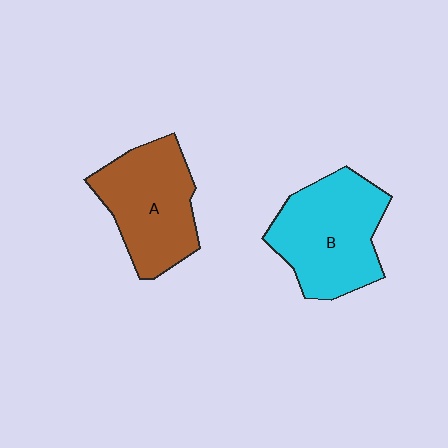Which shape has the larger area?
Shape B (cyan).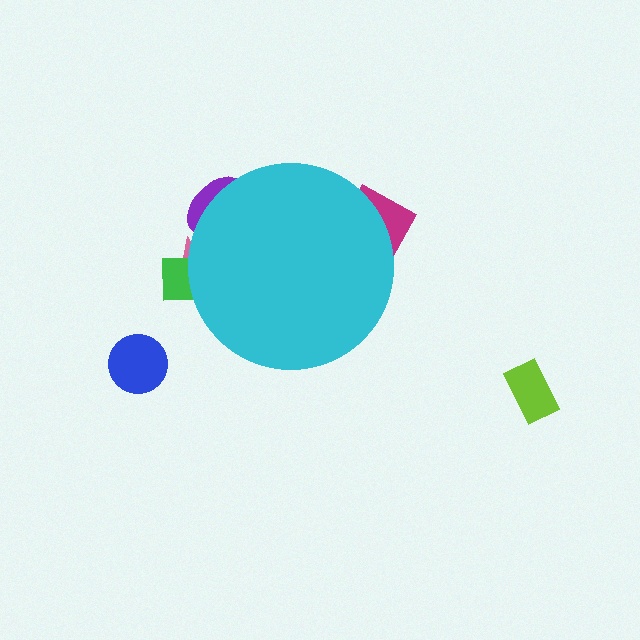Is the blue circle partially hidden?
No, the blue circle is fully visible.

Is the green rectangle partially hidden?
Yes, the green rectangle is partially hidden behind the cyan circle.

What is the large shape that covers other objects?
A cyan circle.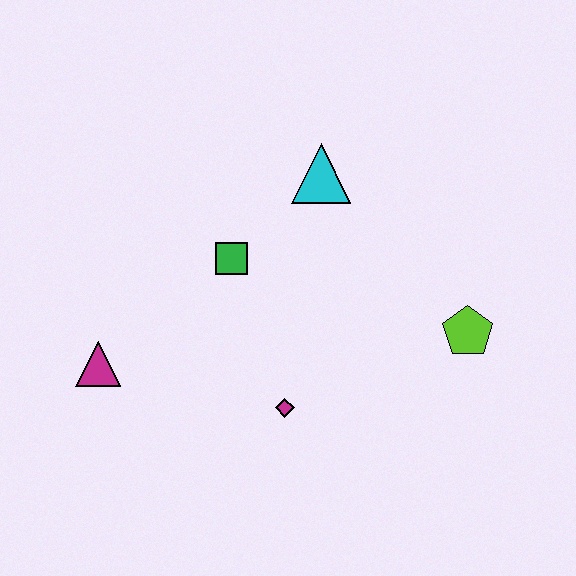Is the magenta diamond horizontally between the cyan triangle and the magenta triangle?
Yes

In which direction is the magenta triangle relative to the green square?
The magenta triangle is to the left of the green square.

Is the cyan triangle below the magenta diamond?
No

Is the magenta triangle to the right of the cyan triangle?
No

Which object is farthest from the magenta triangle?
The lime pentagon is farthest from the magenta triangle.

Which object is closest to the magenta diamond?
The green square is closest to the magenta diamond.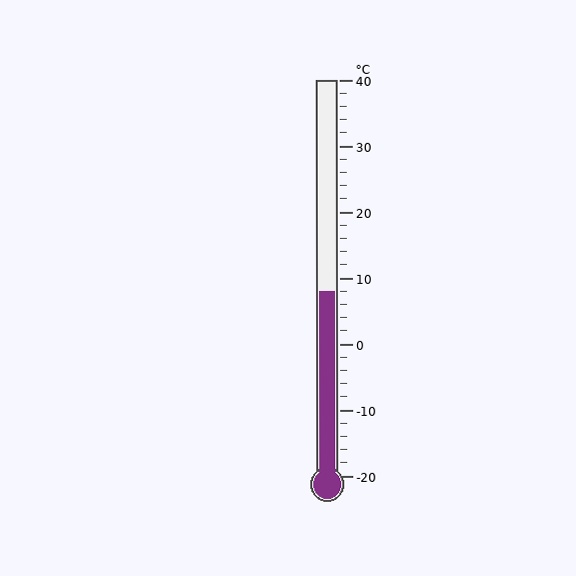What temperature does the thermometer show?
The thermometer shows approximately 8°C.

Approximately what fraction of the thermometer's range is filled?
The thermometer is filled to approximately 45% of its range.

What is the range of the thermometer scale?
The thermometer scale ranges from -20°C to 40°C.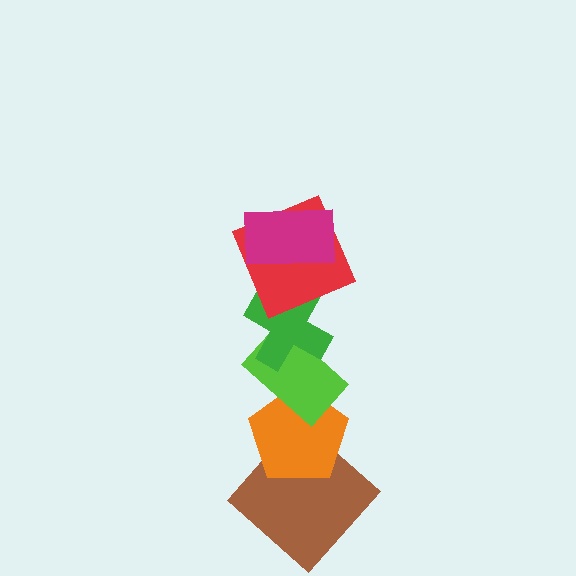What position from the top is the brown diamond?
The brown diamond is 6th from the top.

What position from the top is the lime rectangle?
The lime rectangle is 4th from the top.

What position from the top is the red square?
The red square is 2nd from the top.